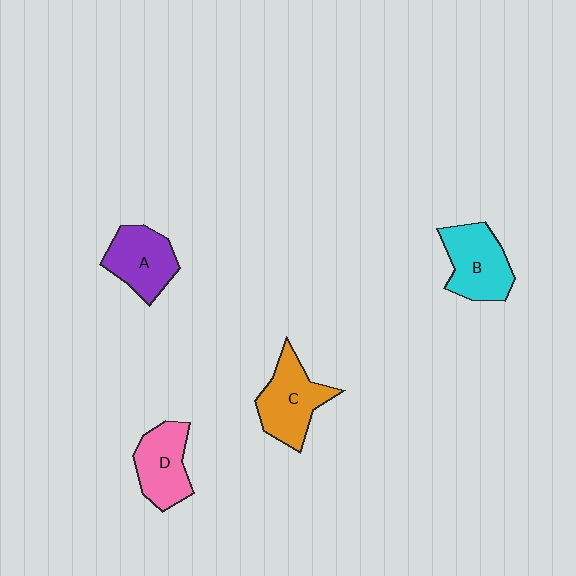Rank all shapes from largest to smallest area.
From largest to smallest: C (orange), B (cyan), A (purple), D (pink).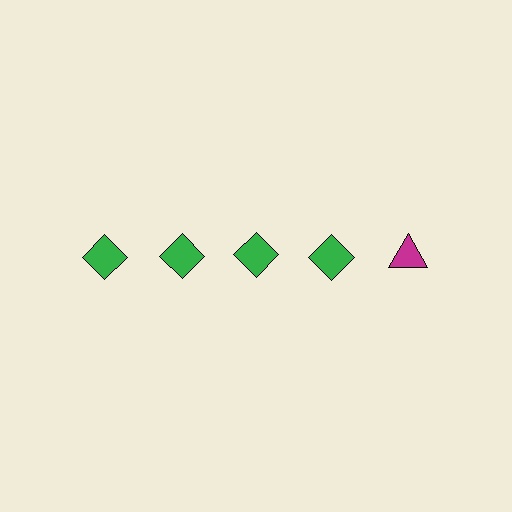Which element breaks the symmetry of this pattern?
The magenta triangle in the top row, rightmost column breaks the symmetry. All other shapes are green diamonds.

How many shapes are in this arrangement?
There are 5 shapes arranged in a grid pattern.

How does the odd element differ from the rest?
It differs in both color (magenta instead of green) and shape (triangle instead of diamond).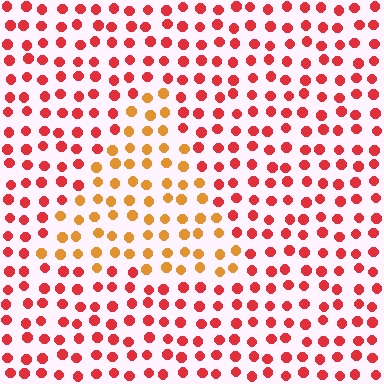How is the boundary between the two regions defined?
The boundary is defined purely by a slight shift in hue (about 38 degrees). Spacing, size, and orientation are identical on both sides.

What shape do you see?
I see a triangle.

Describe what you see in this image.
The image is filled with small red elements in a uniform arrangement. A triangle-shaped region is visible where the elements are tinted to a slightly different hue, forming a subtle color boundary.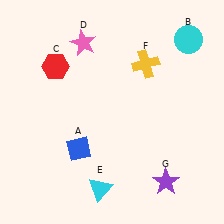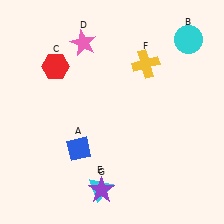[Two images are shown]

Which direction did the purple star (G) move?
The purple star (G) moved left.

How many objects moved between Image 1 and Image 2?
1 object moved between the two images.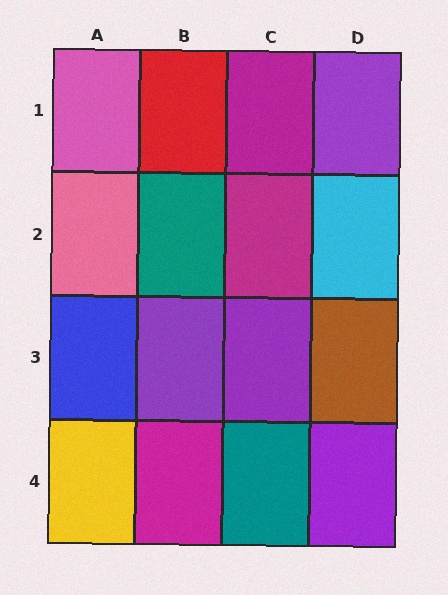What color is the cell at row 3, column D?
Brown.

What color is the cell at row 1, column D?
Purple.